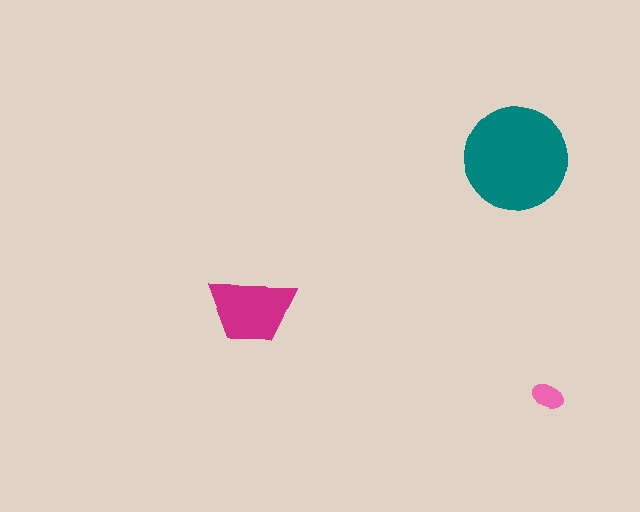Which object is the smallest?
The pink ellipse.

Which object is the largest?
The teal circle.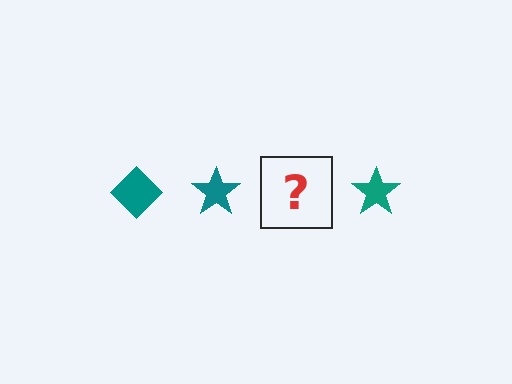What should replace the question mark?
The question mark should be replaced with a teal diamond.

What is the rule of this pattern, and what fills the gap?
The rule is that the pattern cycles through diamond, star shapes in teal. The gap should be filled with a teal diamond.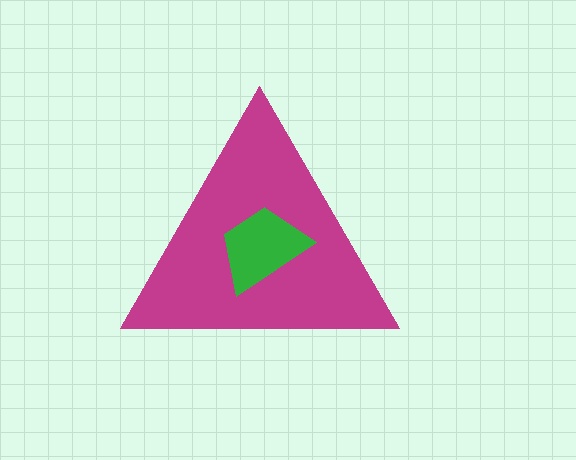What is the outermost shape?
The magenta triangle.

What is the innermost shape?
The green trapezoid.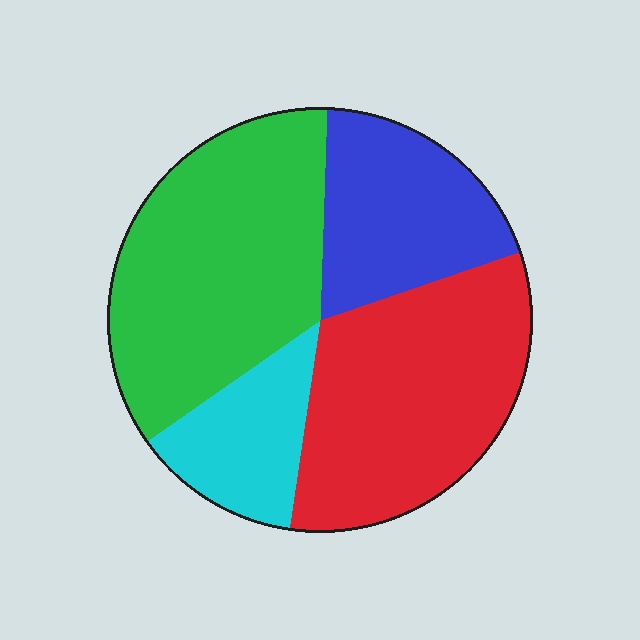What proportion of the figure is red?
Red covers about 30% of the figure.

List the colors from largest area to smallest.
From largest to smallest: green, red, blue, cyan.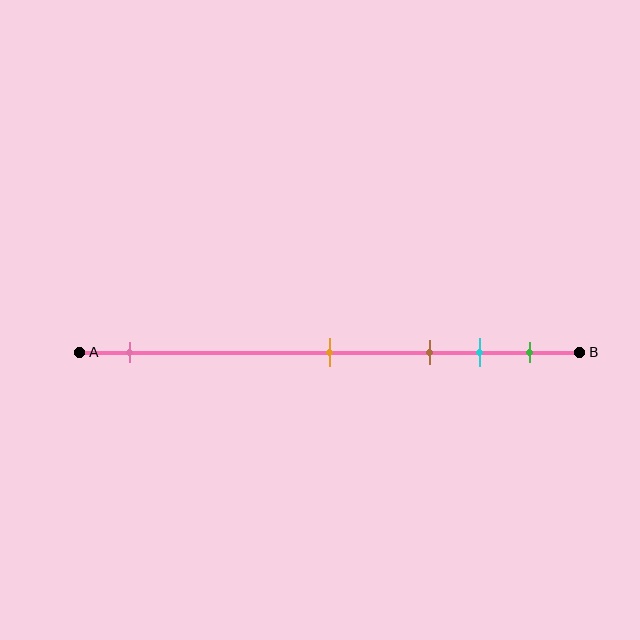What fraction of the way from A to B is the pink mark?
The pink mark is approximately 10% (0.1) of the way from A to B.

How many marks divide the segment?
There are 5 marks dividing the segment.